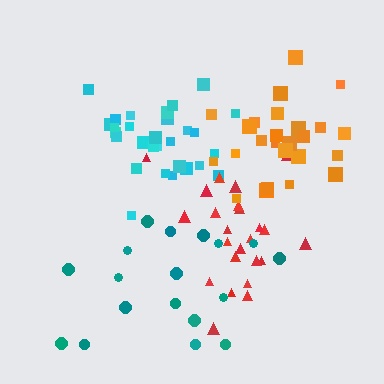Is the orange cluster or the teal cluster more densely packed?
Orange.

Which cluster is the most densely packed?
Orange.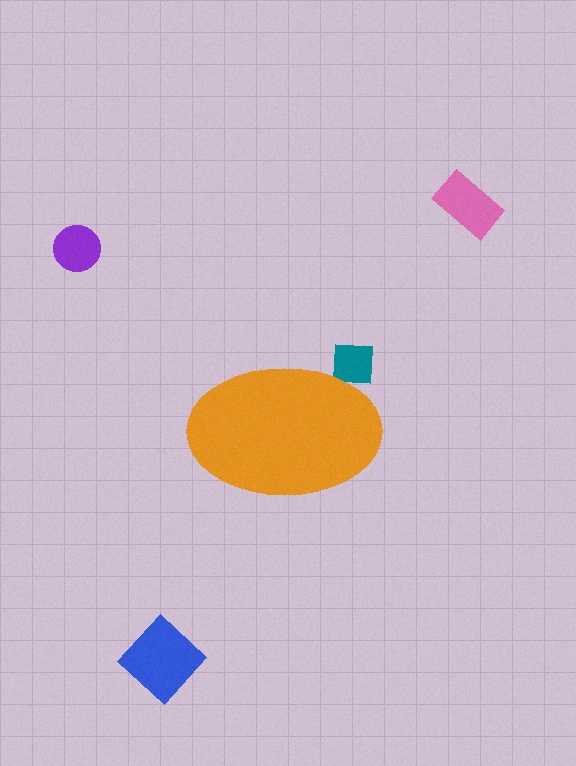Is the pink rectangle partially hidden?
No, the pink rectangle is fully visible.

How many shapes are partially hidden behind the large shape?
1 shape is partially hidden.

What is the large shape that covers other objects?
An orange ellipse.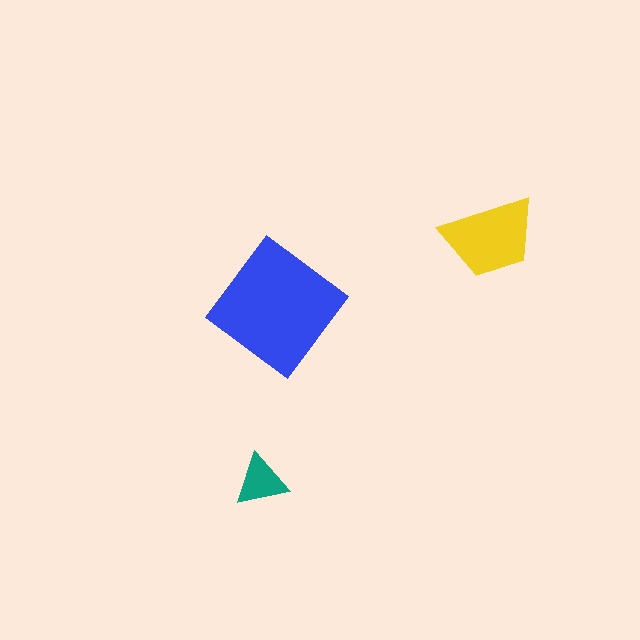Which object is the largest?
The blue diamond.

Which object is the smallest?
The teal triangle.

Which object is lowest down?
The teal triangle is bottommost.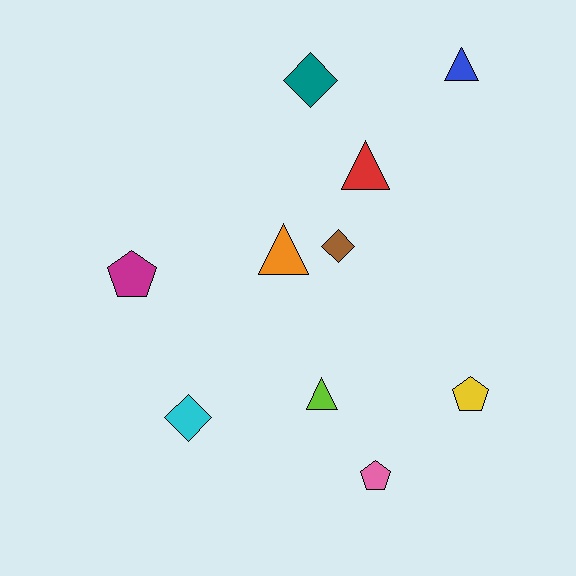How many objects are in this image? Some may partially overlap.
There are 10 objects.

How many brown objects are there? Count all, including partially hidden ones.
There is 1 brown object.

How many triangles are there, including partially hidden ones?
There are 4 triangles.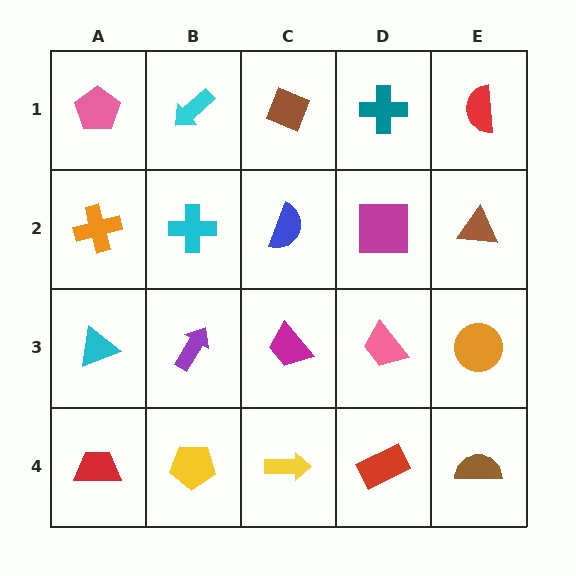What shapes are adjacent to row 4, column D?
A pink trapezoid (row 3, column D), a yellow arrow (row 4, column C), a brown semicircle (row 4, column E).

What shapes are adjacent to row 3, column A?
An orange cross (row 2, column A), a red trapezoid (row 4, column A), a purple arrow (row 3, column B).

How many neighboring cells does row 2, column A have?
3.